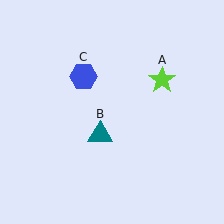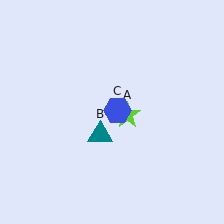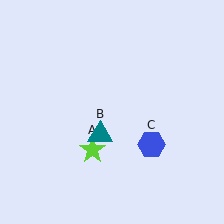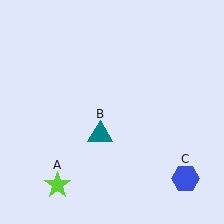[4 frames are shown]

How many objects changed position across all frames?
2 objects changed position: lime star (object A), blue hexagon (object C).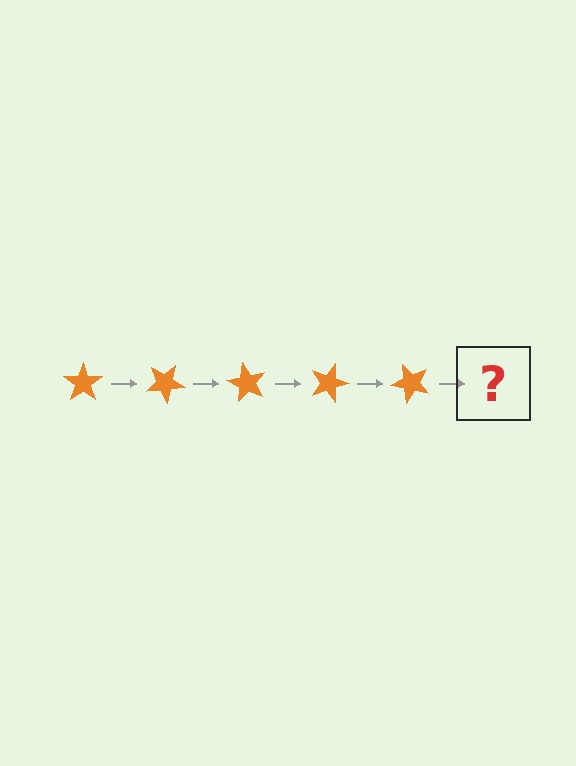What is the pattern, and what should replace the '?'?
The pattern is that the star rotates 30 degrees each step. The '?' should be an orange star rotated 150 degrees.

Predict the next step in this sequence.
The next step is an orange star rotated 150 degrees.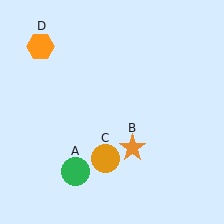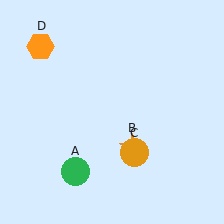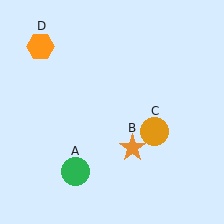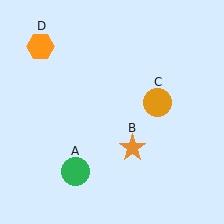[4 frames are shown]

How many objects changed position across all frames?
1 object changed position: orange circle (object C).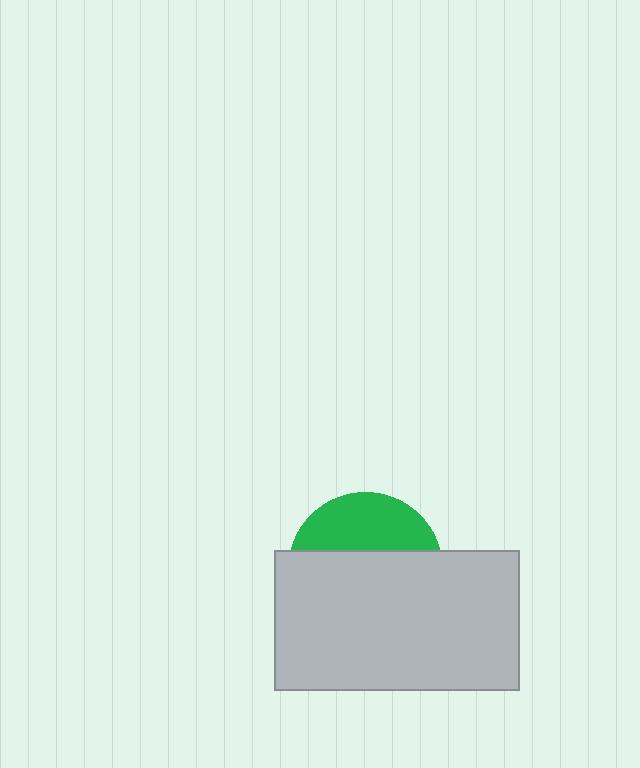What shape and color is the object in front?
The object in front is a light gray rectangle.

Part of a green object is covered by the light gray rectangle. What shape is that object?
It is a circle.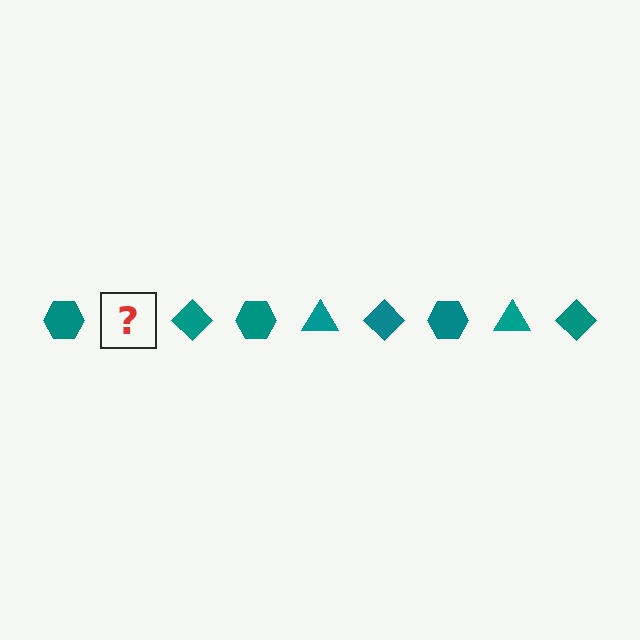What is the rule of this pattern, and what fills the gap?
The rule is that the pattern cycles through hexagon, triangle, diamond shapes in teal. The gap should be filled with a teal triangle.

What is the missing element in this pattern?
The missing element is a teal triangle.